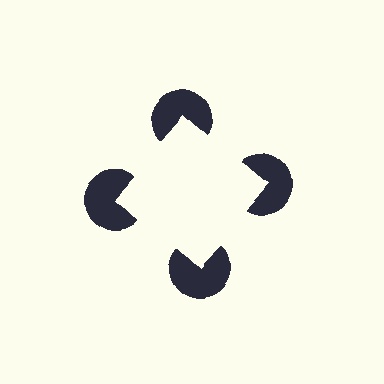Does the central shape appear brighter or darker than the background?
It typically appears slightly brighter than the background, even though no actual brightness change is drawn.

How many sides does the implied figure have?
4 sides.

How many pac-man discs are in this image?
There are 4 — one at each vertex of the illusory square.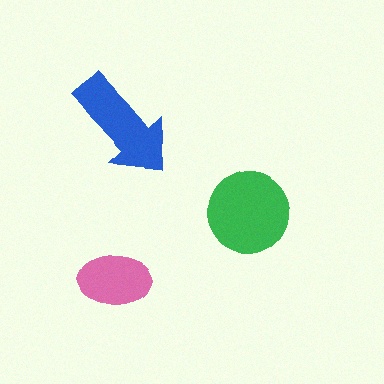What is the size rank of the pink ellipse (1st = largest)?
3rd.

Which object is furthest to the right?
The green circle is rightmost.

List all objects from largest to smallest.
The green circle, the blue arrow, the pink ellipse.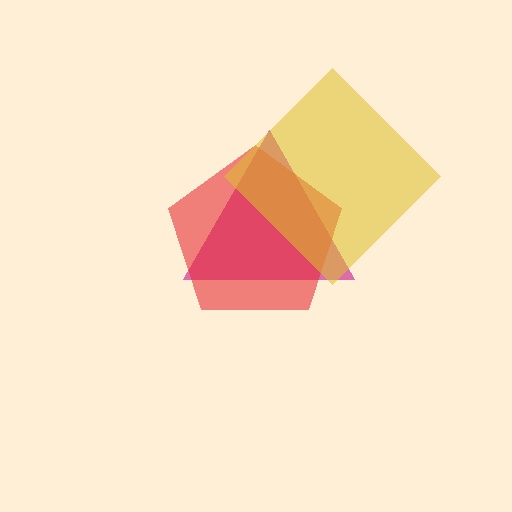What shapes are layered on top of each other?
The layered shapes are: a magenta triangle, a red pentagon, a yellow diamond.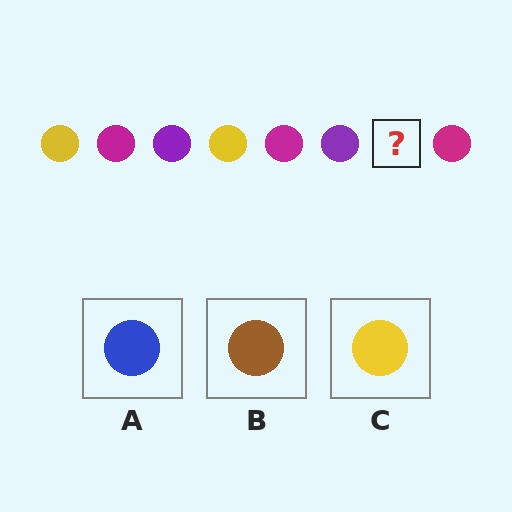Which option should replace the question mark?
Option C.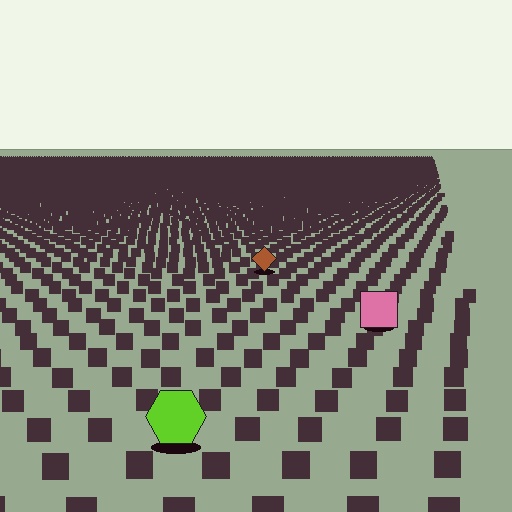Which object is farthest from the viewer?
The brown diamond is farthest from the viewer. It appears smaller and the ground texture around it is denser.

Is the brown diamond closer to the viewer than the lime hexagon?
No. The lime hexagon is closer — you can tell from the texture gradient: the ground texture is coarser near it.